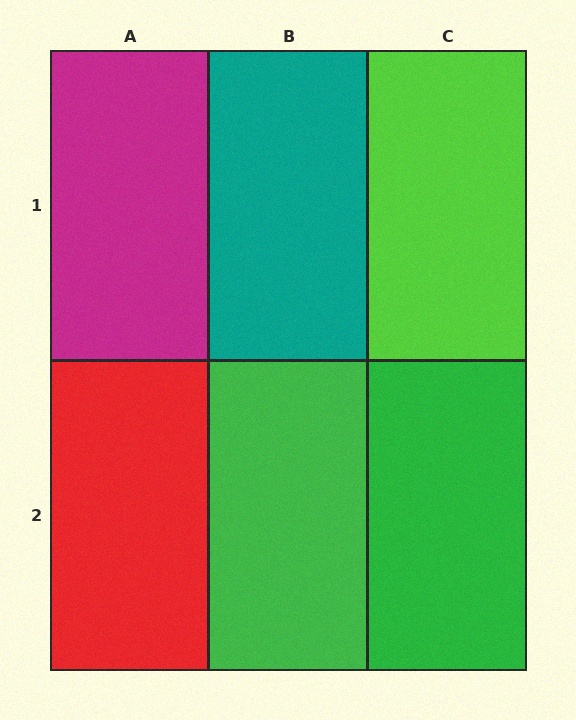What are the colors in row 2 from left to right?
Red, green, green.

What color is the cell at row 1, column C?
Lime.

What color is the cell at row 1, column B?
Teal.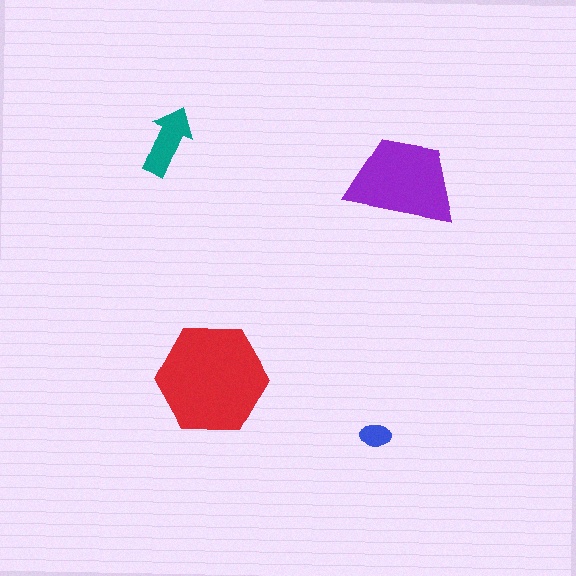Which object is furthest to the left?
The teal arrow is leftmost.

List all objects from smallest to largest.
The blue ellipse, the teal arrow, the purple trapezoid, the red hexagon.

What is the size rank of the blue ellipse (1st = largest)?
4th.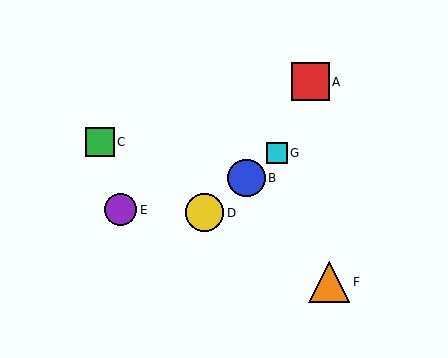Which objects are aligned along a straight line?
Objects B, D, G are aligned along a straight line.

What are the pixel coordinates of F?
Object F is at (329, 282).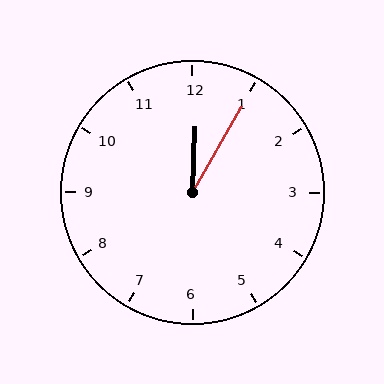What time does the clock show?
12:05.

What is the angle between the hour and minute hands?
Approximately 28 degrees.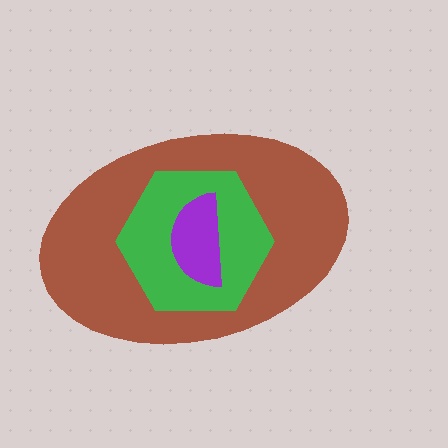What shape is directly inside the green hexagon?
The purple semicircle.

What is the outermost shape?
The brown ellipse.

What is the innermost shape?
The purple semicircle.